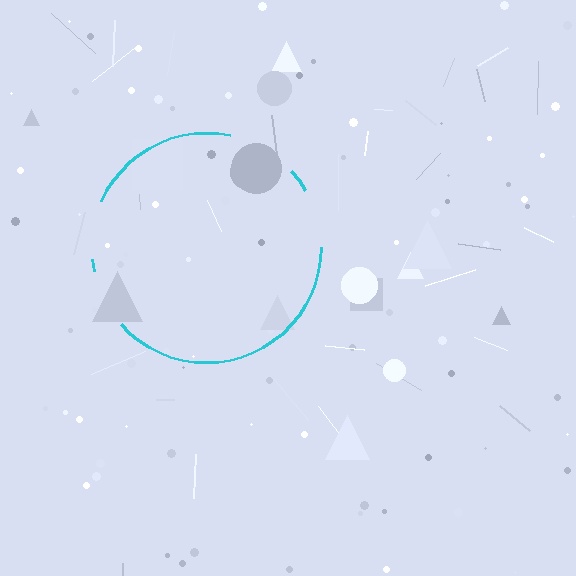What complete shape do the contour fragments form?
The contour fragments form a circle.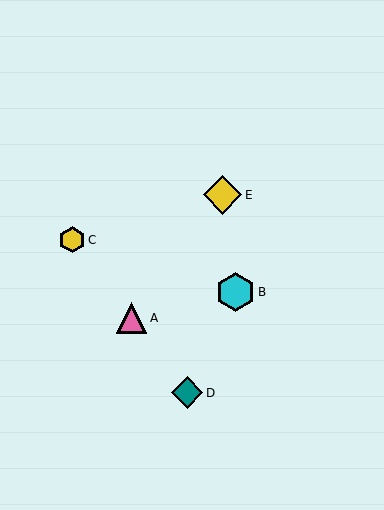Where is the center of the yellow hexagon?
The center of the yellow hexagon is at (72, 240).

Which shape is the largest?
The cyan hexagon (labeled B) is the largest.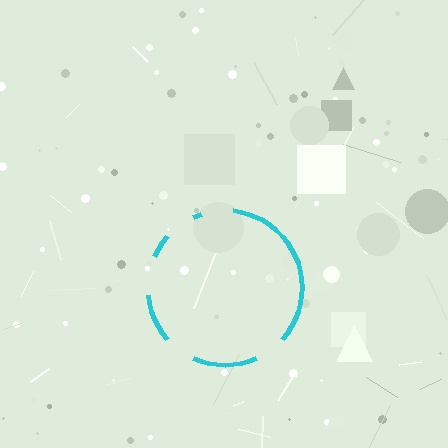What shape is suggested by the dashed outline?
The dashed outline suggests a circle.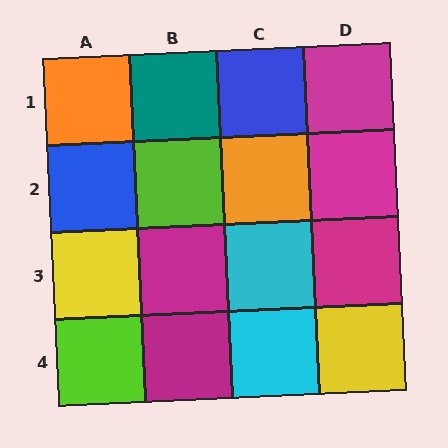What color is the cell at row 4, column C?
Cyan.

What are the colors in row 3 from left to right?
Yellow, magenta, cyan, magenta.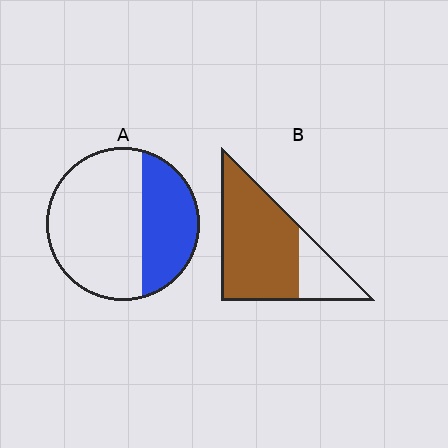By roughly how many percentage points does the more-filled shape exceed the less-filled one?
By roughly 40 percentage points (B over A).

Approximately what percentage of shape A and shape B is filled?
A is approximately 35% and B is approximately 75%.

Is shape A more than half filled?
No.